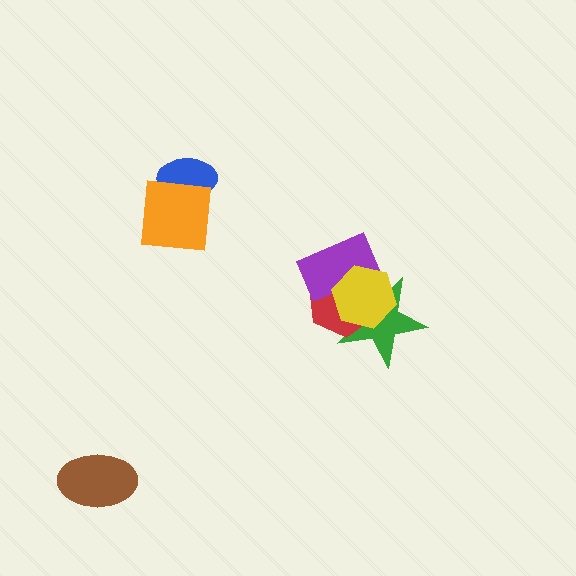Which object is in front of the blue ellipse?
The orange square is in front of the blue ellipse.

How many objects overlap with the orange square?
1 object overlaps with the orange square.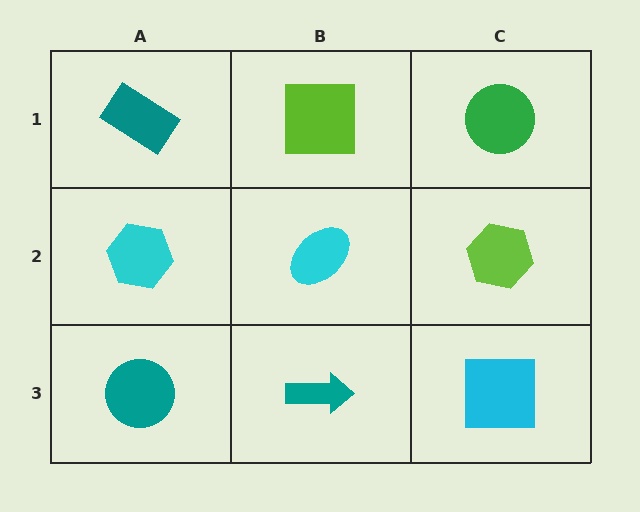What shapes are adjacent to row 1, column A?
A cyan hexagon (row 2, column A), a lime square (row 1, column B).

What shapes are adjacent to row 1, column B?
A cyan ellipse (row 2, column B), a teal rectangle (row 1, column A), a green circle (row 1, column C).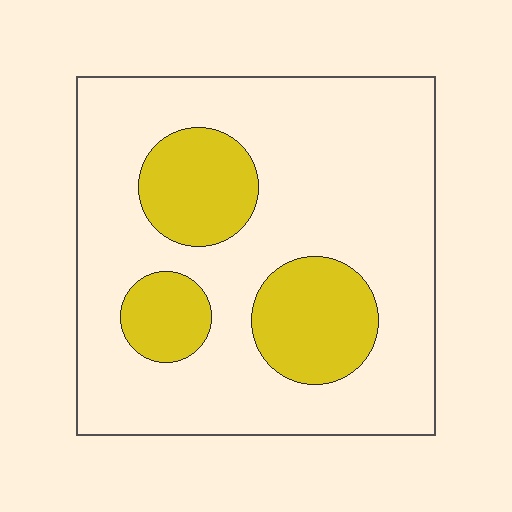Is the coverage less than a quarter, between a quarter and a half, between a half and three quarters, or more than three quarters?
Less than a quarter.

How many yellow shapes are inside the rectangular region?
3.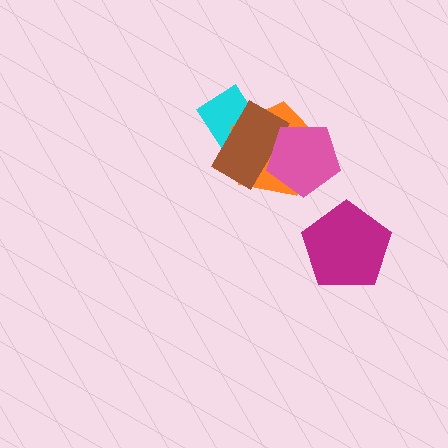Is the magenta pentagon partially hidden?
No, no other shape covers it.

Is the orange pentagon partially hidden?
Yes, it is partially covered by another shape.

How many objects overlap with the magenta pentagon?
0 objects overlap with the magenta pentagon.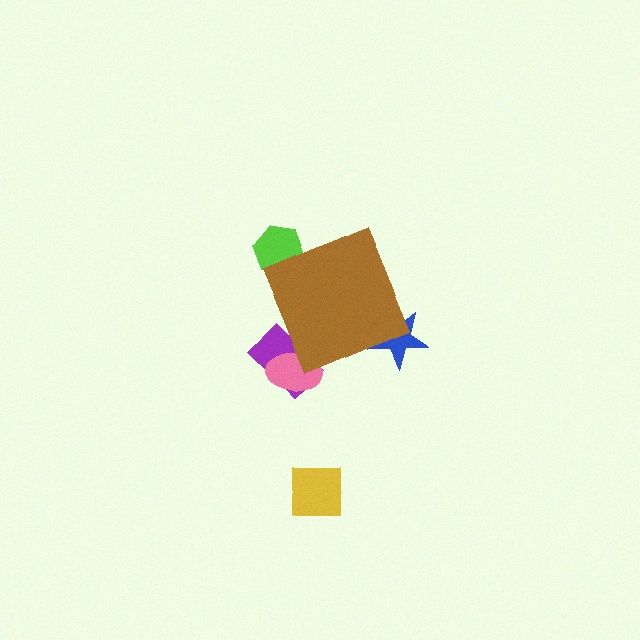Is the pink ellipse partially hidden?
Yes, the pink ellipse is partially hidden behind the brown diamond.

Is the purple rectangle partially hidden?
Yes, the purple rectangle is partially hidden behind the brown diamond.